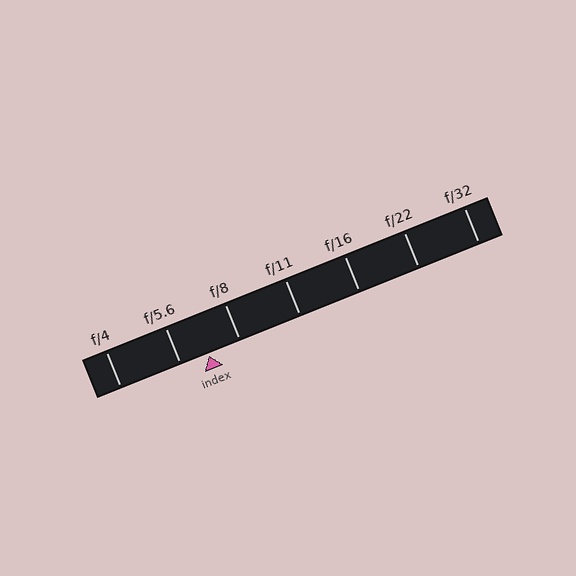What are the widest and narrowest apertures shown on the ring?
The widest aperture shown is f/4 and the narrowest is f/32.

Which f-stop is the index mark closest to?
The index mark is closest to f/5.6.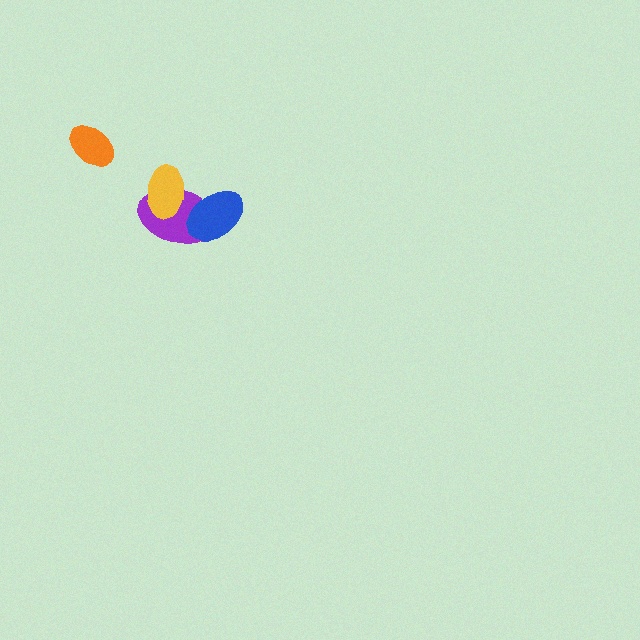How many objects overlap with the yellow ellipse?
1 object overlaps with the yellow ellipse.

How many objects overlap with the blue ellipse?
1 object overlaps with the blue ellipse.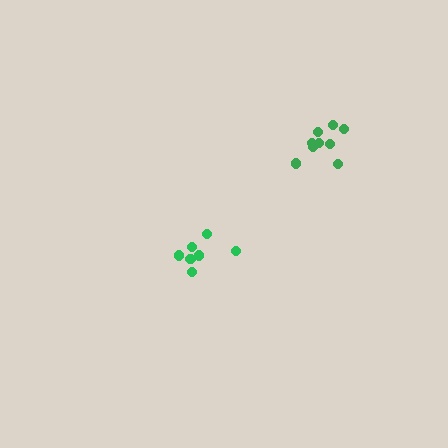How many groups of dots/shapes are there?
There are 2 groups.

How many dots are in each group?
Group 1: 7 dots, Group 2: 9 dots (16 total).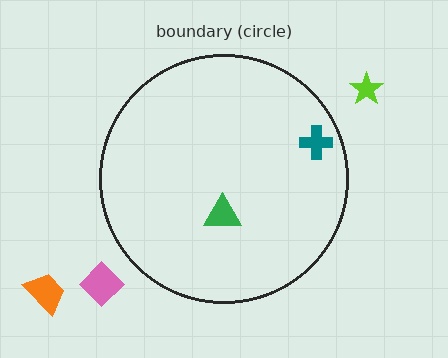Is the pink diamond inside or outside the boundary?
Outside.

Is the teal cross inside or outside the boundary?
Inside.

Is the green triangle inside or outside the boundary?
Inside.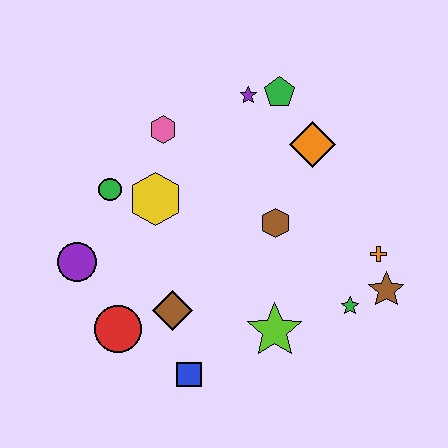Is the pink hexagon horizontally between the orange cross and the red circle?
Yes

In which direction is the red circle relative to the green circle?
The red circle is below the green circle.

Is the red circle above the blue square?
Yes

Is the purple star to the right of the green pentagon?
No